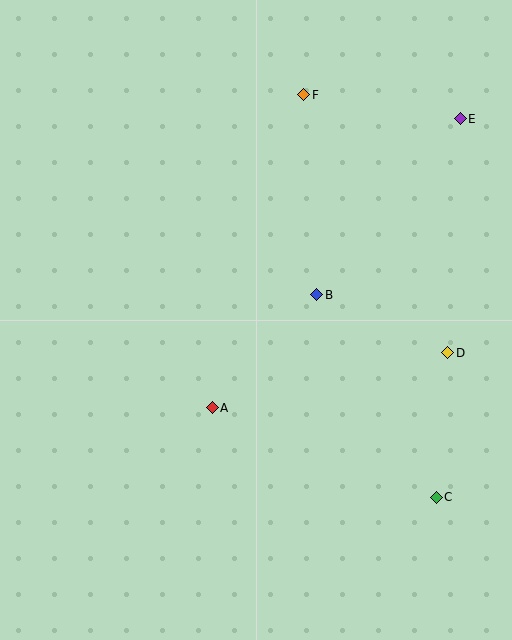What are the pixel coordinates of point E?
Point E is at (460, 119).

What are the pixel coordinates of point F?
Point F is at (304, 95).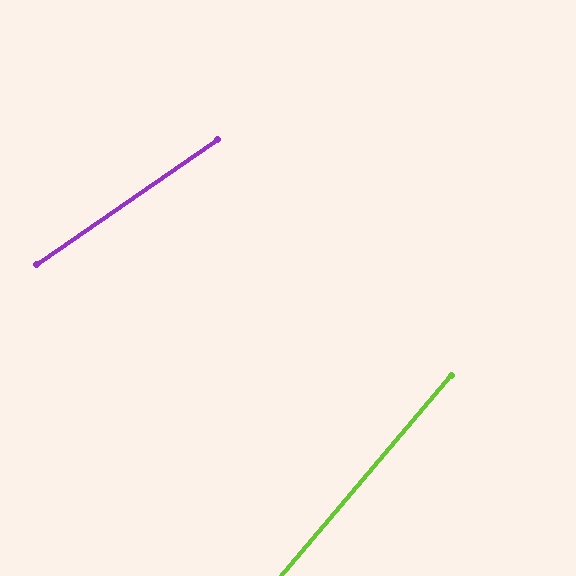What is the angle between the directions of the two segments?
Approximately 15 degrees.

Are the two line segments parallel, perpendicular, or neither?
Neither parallel nor perpendicular — they differ by about 15°.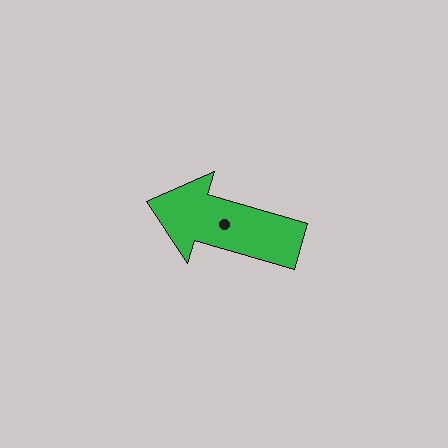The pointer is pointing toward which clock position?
Roughly 10 o'clock.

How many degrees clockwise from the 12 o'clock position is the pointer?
Approximately 286 degrees.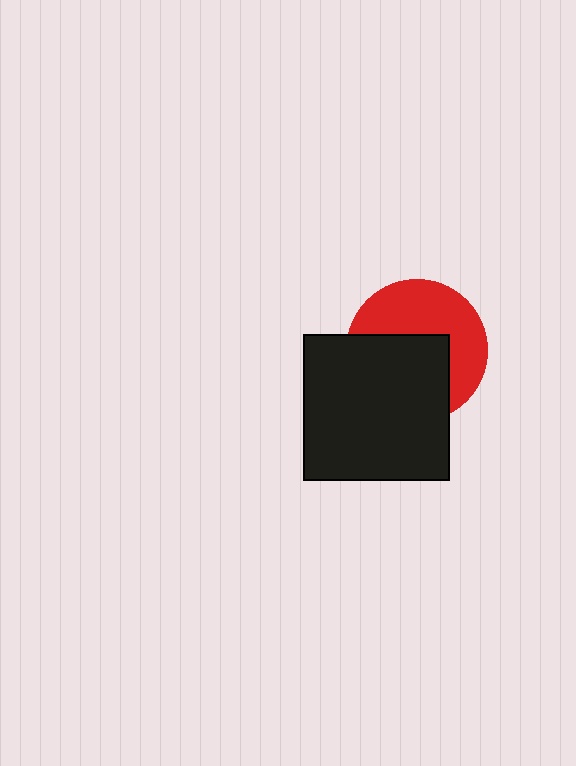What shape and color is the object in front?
The object in front is a black square.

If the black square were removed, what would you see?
You would see the complete red circle.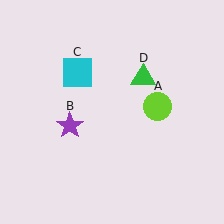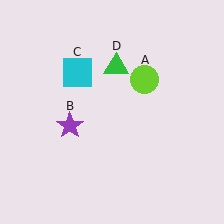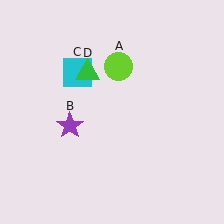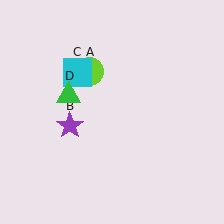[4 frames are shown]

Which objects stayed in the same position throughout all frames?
Purple star (object B) and cyan square (object C) remained stationary.